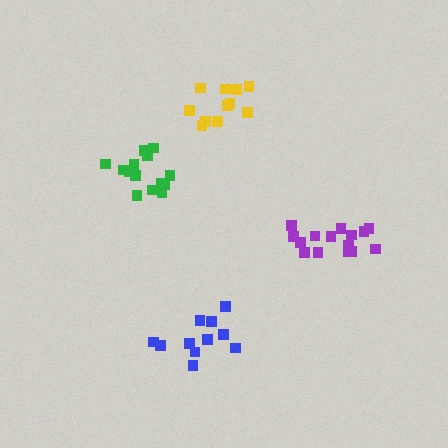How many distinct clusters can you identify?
There are 4 distinct clusters.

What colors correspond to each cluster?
The clusters are colored: yellow, purple, green, blue.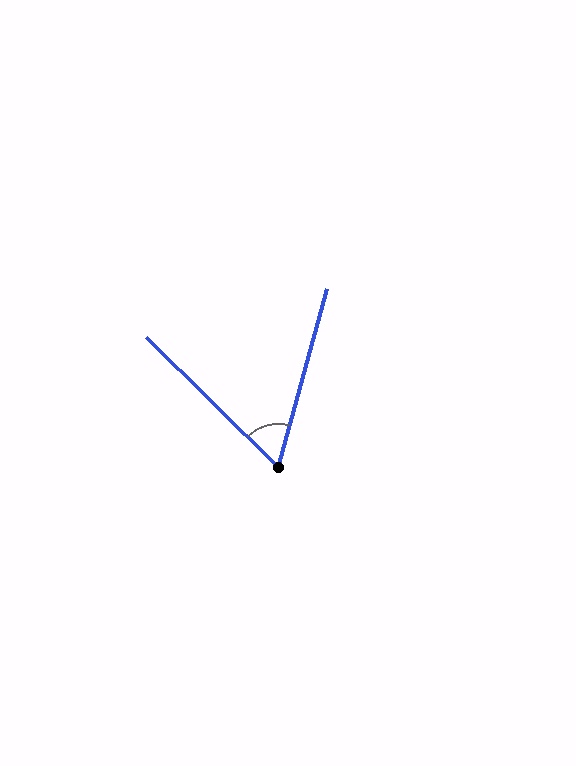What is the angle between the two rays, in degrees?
Approximately 60 degrees.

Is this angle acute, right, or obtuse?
It is acute.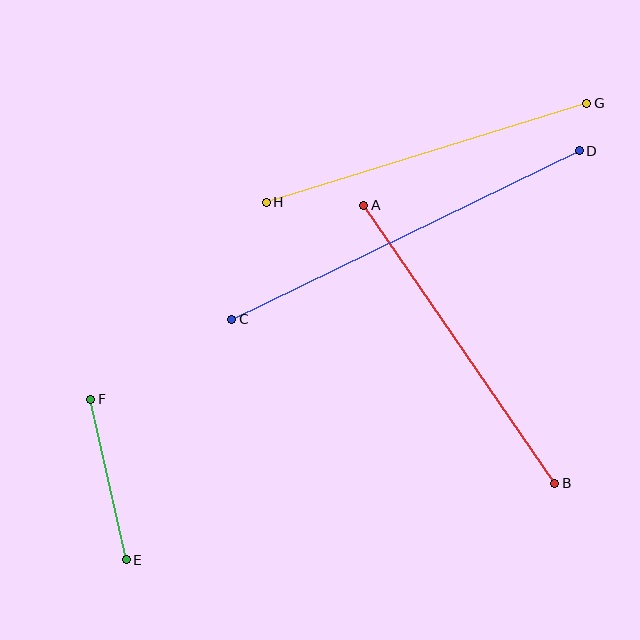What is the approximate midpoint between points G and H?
The midpoint is at approximately (426, 153) pixels.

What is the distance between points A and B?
The distance is approximately 337 pixels.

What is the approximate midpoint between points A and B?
The midpoint is at approximately (459, 344) pixels.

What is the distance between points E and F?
The distance is approximately 164 pixels.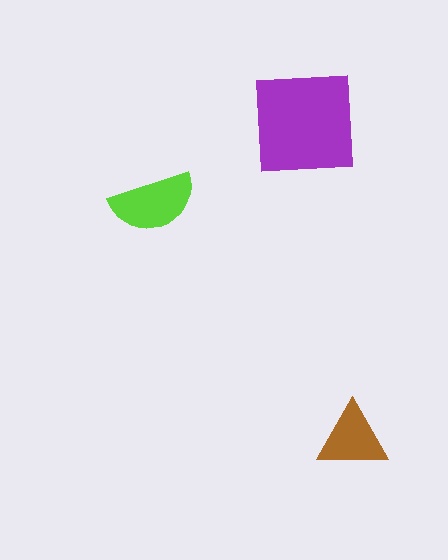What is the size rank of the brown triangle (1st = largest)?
3rd.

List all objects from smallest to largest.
The brown triangle, the lime semicircle, the purple square.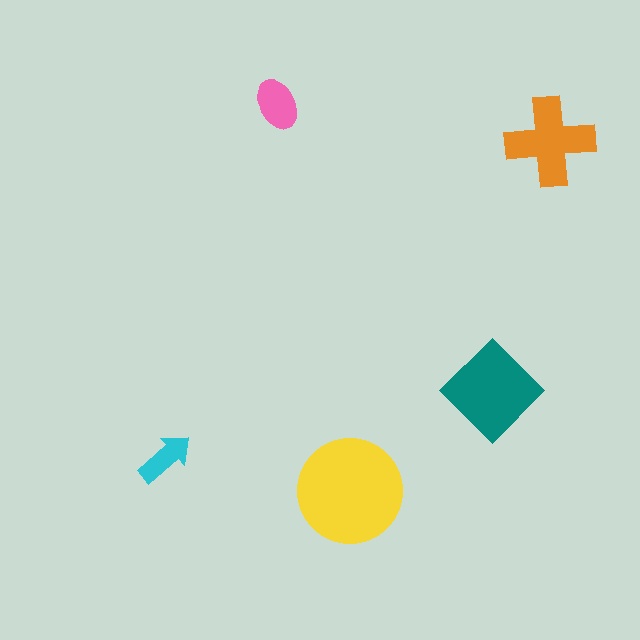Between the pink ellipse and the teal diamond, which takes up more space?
The teal diamond.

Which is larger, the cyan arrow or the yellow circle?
The yellow circle.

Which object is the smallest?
The cyan arrow.